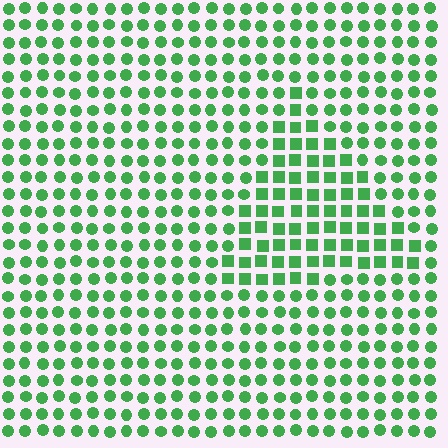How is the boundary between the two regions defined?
The boundary is defined by a change in element shape: squares inside vs. circles outside. All elements share the same color and spacing.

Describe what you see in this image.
The image is filled with small green elements arranged in a uniform grid. A triangle-shaped region contains squares, while the surrounding area contains circles. The boundary is defined purely by the change in element shape.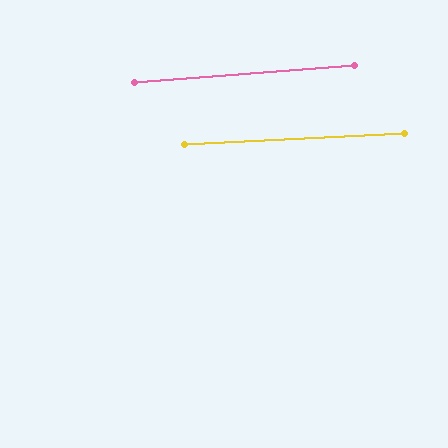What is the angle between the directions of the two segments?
Approximately 1 degree.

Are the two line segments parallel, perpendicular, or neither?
Parallel — their directions differ by only 1.3°.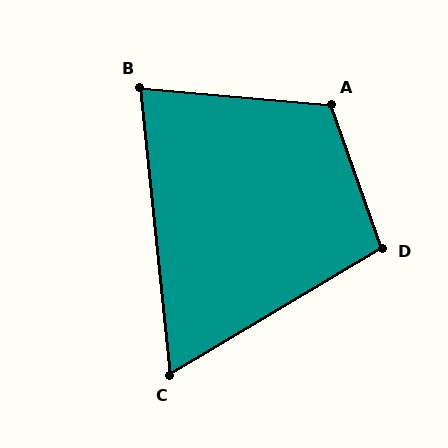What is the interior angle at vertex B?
Approximately 79 degrees (acute).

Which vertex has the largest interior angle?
A, at approximately 115 degrees.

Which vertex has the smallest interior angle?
C, at approximately 65 degrees.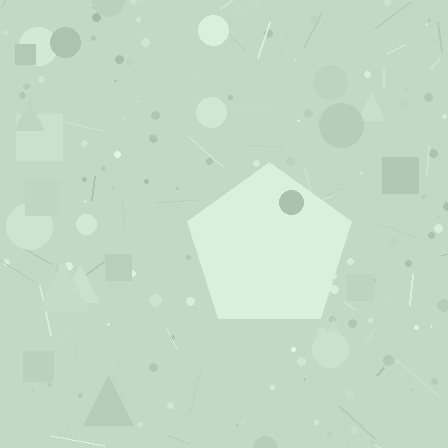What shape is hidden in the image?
A pentagon is hidden in the image.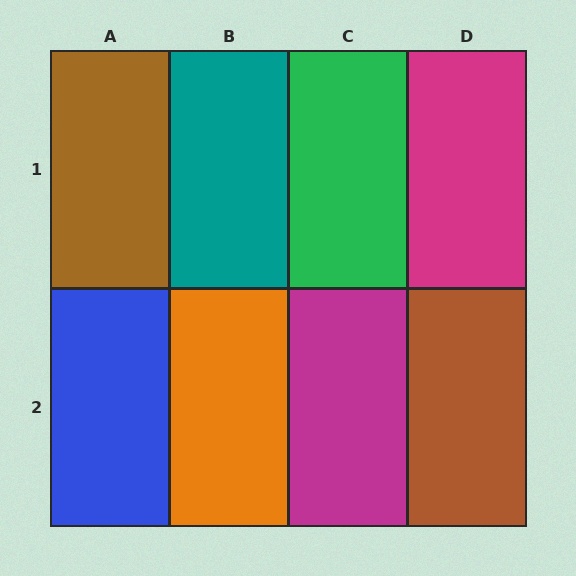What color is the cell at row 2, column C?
Magenta.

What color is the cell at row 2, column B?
Orange.